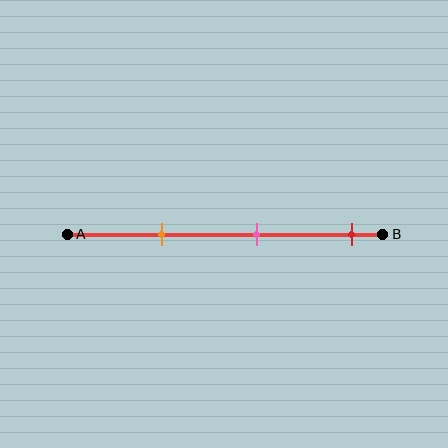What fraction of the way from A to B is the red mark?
The red mark is approximately 90% (0.9) of the way from A to B.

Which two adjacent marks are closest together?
The orange and pink marks are the closest adjacent pair.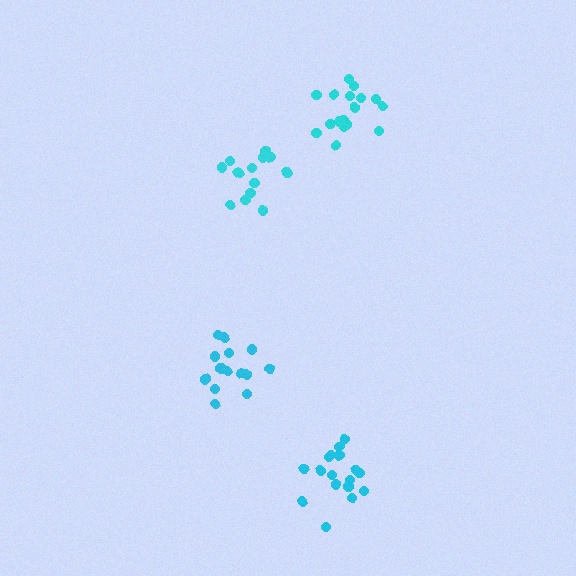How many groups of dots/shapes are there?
There are 4 groups.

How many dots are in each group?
Group 1: 14 dots, Group 2: 15 dots, Group 3: 17 dots, Group 4: 18 dots (64 total).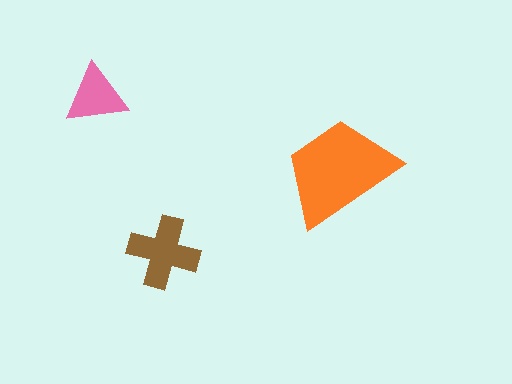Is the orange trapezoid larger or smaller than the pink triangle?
Larger.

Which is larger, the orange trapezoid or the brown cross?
The orange trapezoid.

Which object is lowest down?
The brown cross is bottommost.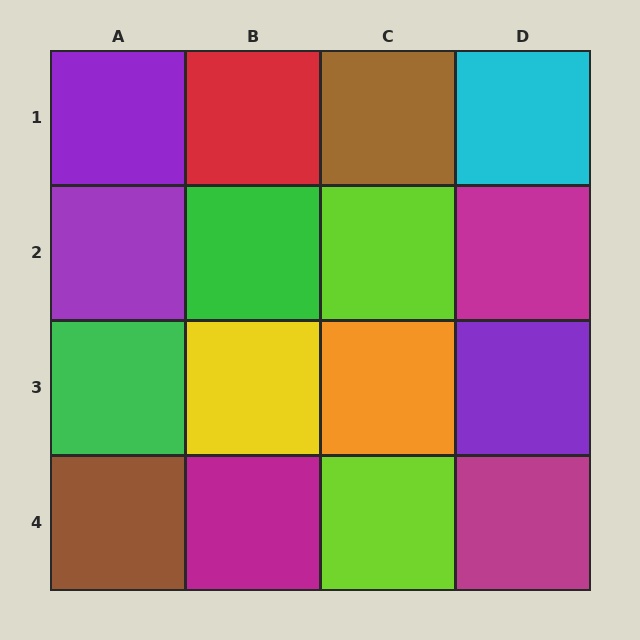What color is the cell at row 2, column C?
Lime.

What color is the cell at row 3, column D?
Purple.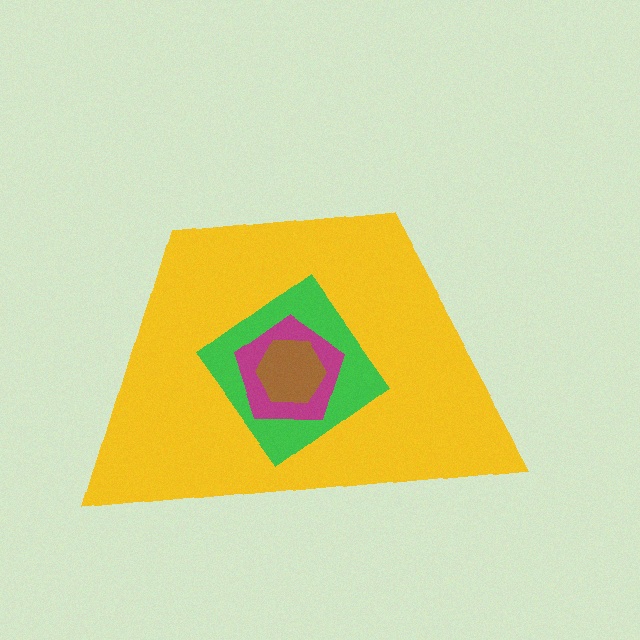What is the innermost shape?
The brown hexagon.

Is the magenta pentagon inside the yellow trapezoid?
Yes.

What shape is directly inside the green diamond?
The magenta pentagon.